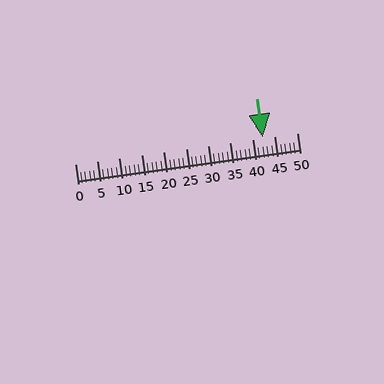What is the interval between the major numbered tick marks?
The major tick marks are spaced 5 units apart.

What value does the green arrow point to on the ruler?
The green arrow points to approximately 42.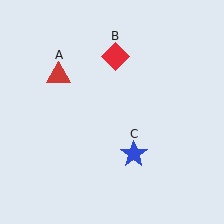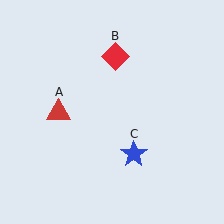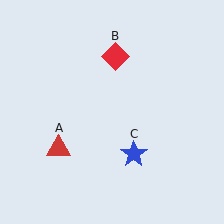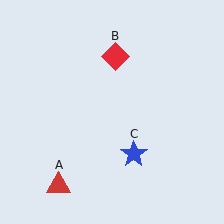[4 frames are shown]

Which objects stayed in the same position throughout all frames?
Red diamond (object B) and blue star (object C) remained stationary.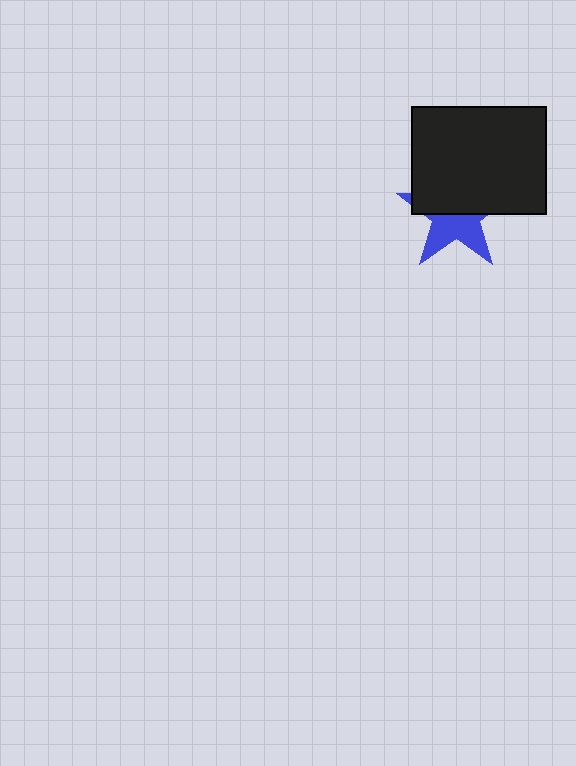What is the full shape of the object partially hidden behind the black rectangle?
The partially hidden object is a blue star.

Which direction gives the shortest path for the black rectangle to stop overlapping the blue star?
Moving up gives the shortest separation.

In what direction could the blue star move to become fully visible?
The blue star could move down. That would shift it out from behind the black rectangle entirely.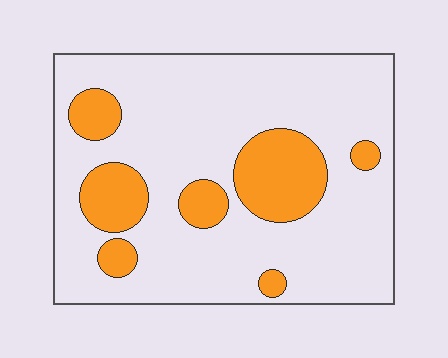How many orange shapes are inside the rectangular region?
7.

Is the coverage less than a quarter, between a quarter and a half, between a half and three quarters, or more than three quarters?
Less than a quarter.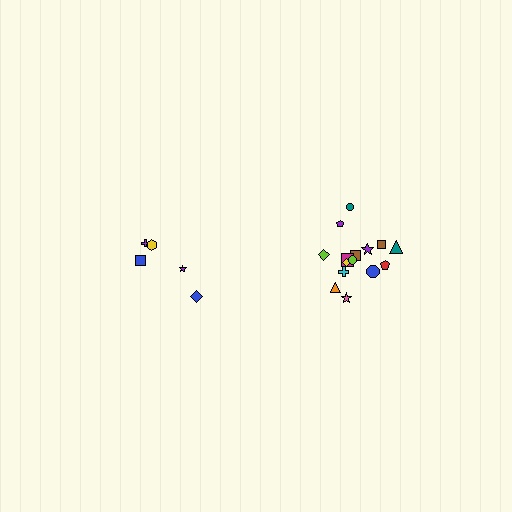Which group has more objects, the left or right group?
The right group.